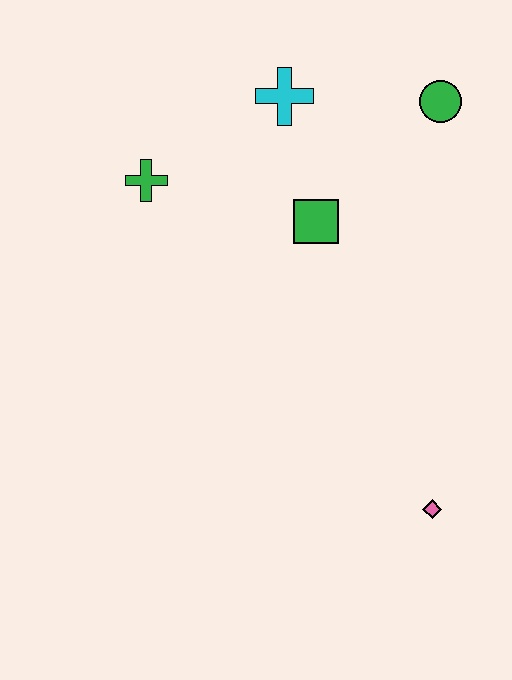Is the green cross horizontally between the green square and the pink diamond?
No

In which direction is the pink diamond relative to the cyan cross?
The pink diamond is below the cyan cross.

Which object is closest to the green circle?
The cyan cross is closest to the green circle.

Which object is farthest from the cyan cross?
The pink diamond is farthest from the cyan cross.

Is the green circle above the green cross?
Yes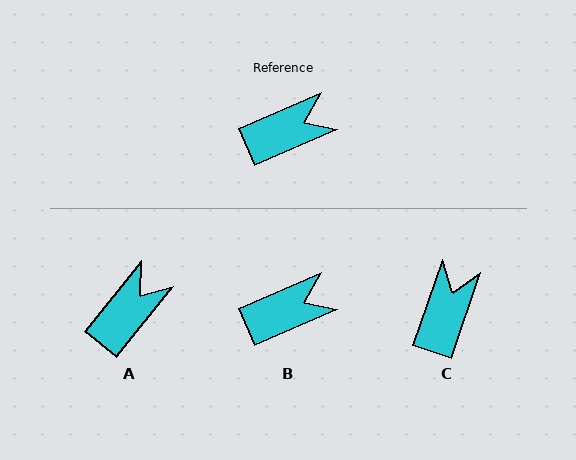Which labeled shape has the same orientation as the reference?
B.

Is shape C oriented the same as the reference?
No, it is off by about 48 degrees.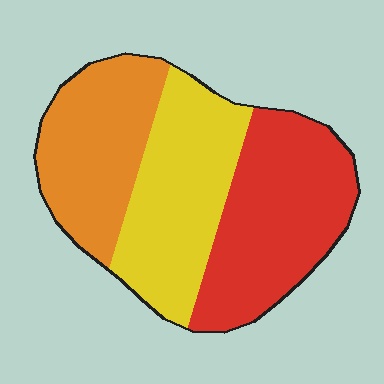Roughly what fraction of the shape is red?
Red takes up about three eighths (3/8) of the shape.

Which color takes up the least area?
Orange, at roughly 30%.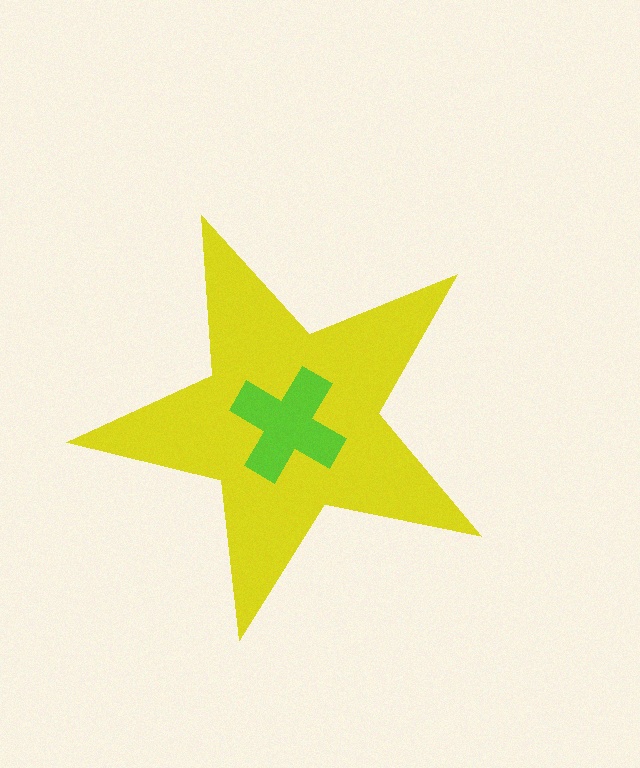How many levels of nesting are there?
2.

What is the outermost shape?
The yellow star.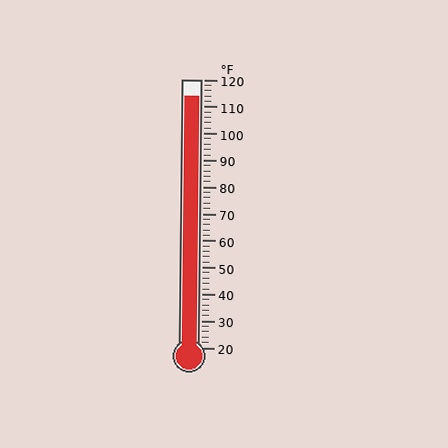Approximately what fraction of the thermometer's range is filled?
The thermometer is filled to approximately 95% of its range.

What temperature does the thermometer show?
The thermometer shows approximately 114°F.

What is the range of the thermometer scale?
The thermometer scale ranges from 20°F to 120°F.